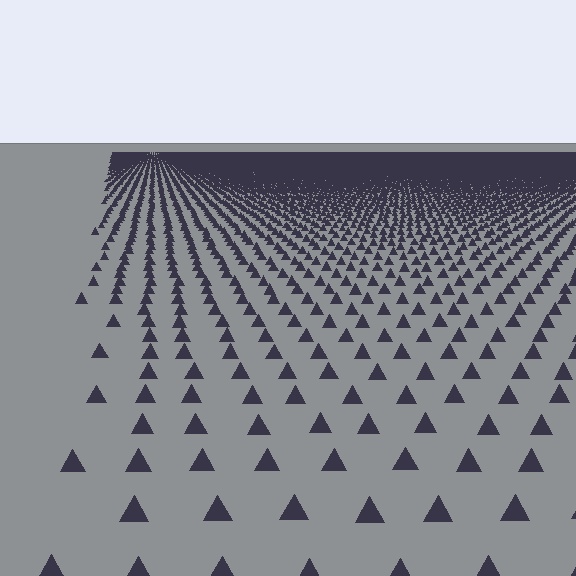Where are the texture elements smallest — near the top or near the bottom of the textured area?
Near the top.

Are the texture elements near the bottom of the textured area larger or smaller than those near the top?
Larger. Near the bottom, elements are closer to the viewer and appear at a bigger on-screen size.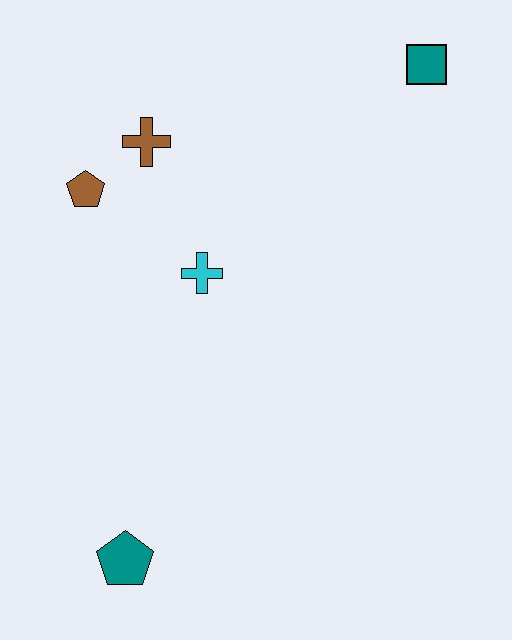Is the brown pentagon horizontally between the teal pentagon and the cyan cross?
No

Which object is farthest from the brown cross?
The teal pentagon is farthest from the brown cross.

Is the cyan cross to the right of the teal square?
No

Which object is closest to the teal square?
The brown cross is closest to the teal square.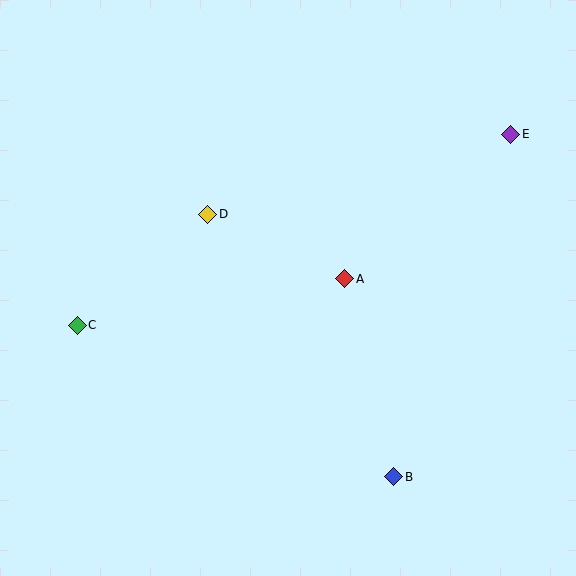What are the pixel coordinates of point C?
Point C is at (77, 325).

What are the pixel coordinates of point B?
Point B is at (394, 477).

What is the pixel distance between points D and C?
The distance between D and C is 172 pixels.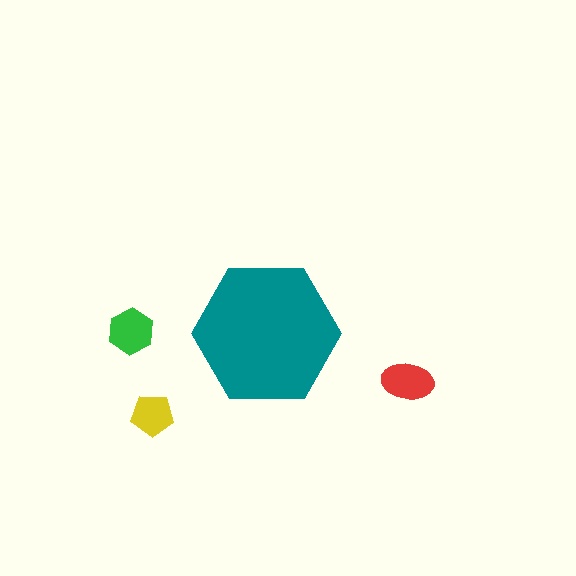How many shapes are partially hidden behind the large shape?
0 shapes are partially hidden.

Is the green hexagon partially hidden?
No, the green hexagon is fully visible.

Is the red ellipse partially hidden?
No, the red ellipse is fully visible.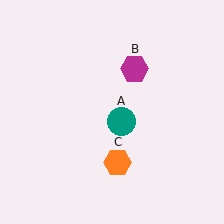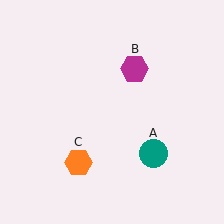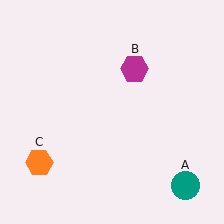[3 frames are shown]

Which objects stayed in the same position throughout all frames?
Magenta hexagon (object B) remained stationary.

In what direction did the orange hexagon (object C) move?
The orange hexagon (object C) moved left.